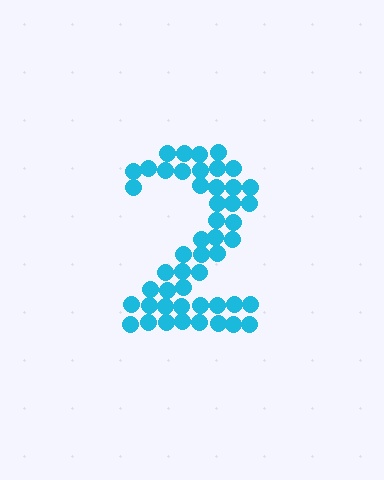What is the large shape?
The large shape is the digit 2.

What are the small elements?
The small elements are circles.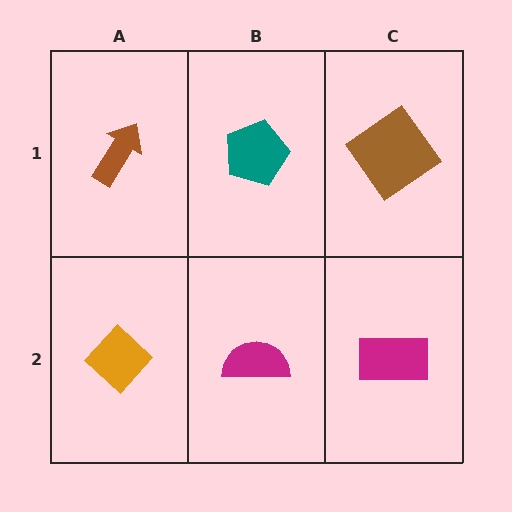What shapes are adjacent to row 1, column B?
A magenta semicircle (row 2, column B), a brown arrow (row 1, column A), a brown diamond (row 1, column C).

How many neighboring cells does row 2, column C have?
2.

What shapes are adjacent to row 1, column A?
An orange diamond (row 2, column A), a teal pentagon (row 1, column B).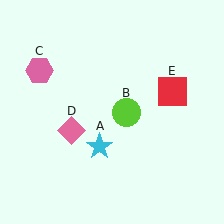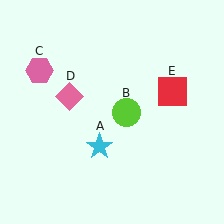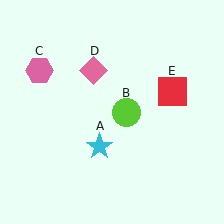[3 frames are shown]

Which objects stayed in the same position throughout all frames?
Cyan star (object A) and lime circle (object B) and pink hexagon (object C) and red square (object E) remained stationary.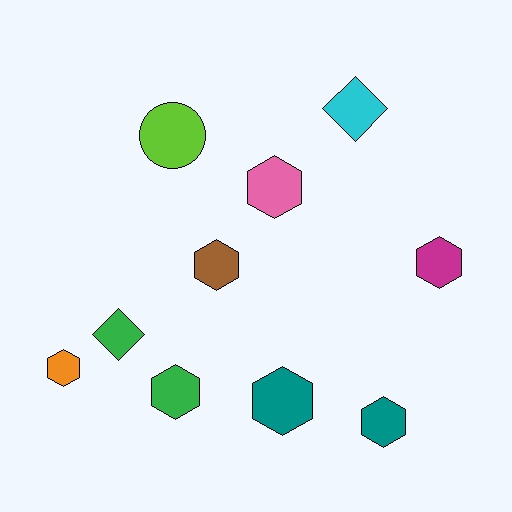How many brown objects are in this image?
There is 1 brown object.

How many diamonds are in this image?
There are 2 diamonds.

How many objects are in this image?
There are 10 objects.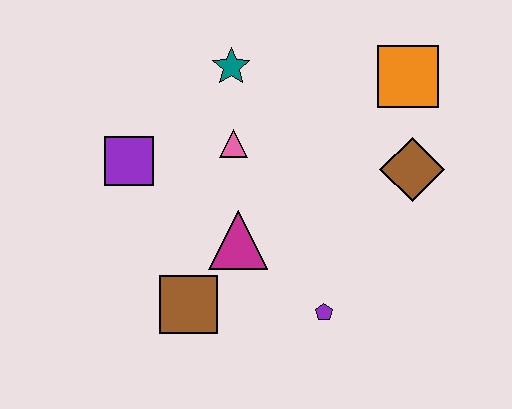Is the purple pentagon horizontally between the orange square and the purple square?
Yes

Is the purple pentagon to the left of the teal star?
No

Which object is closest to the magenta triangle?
The brown square is closest to the magenta triangle.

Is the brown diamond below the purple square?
Yes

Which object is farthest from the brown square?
The orange square is farthest from the brown square.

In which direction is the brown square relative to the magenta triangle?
The brown square is below the magenta triangle.